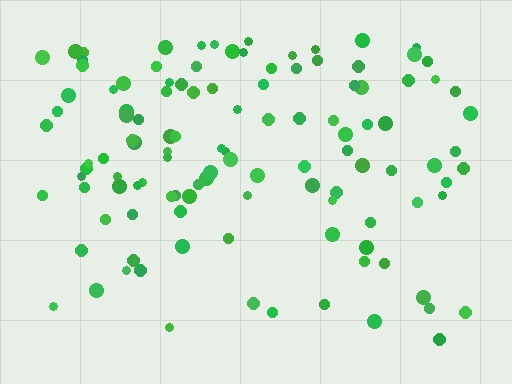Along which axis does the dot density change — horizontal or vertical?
Vertical.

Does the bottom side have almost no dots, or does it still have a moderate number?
Still a moderate number, just noticeably fewer than the top.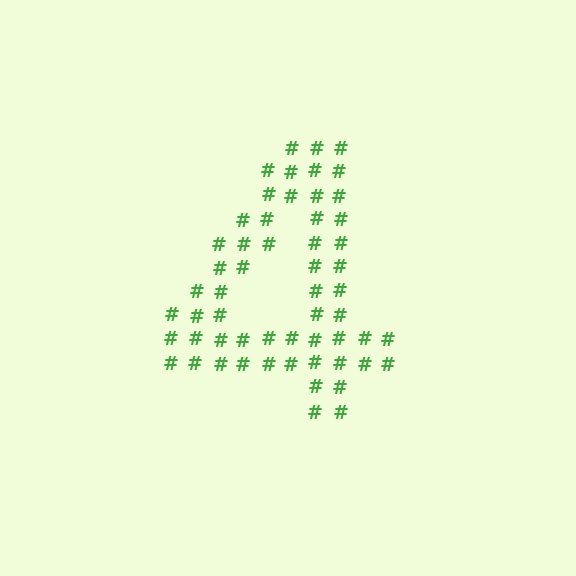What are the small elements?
The small elements are hash symbols.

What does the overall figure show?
The overall figure shows the digit 4.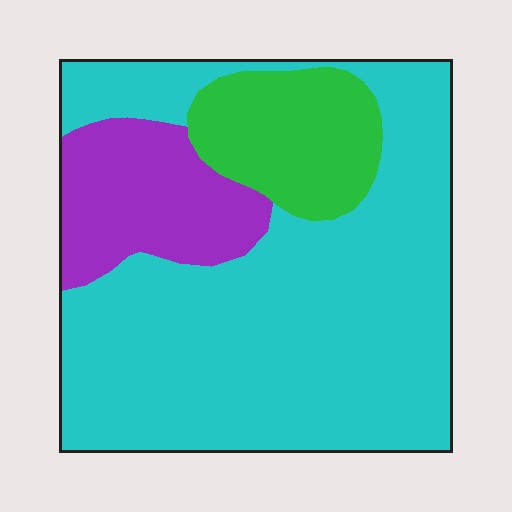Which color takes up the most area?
Cyan, at roughly 70%.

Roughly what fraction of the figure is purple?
Purple covers roughly 15% of the figure.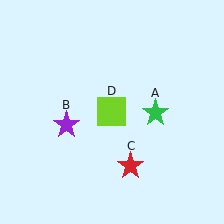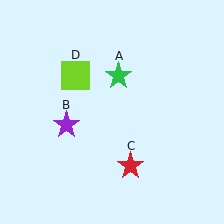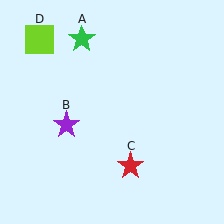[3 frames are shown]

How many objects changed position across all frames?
2 objects changed position: green star (object A), lime square (object D).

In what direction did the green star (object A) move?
The green star (object A) moved up and to the left.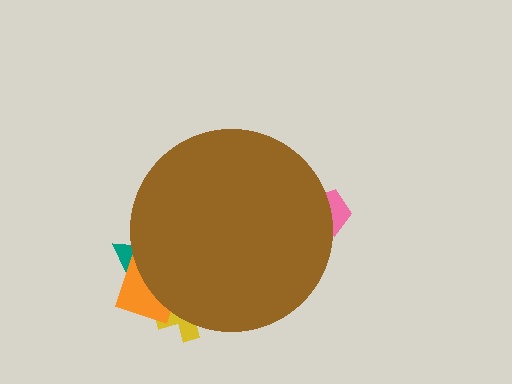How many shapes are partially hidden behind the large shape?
4 shapes are partially hidden.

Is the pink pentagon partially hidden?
Yes, the pink pentagon is partially hidden behind the brown circle.